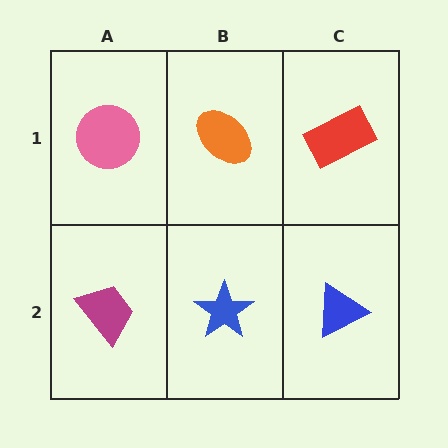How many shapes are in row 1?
3 shapes.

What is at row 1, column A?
A pink circle.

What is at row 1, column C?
A red rectangle.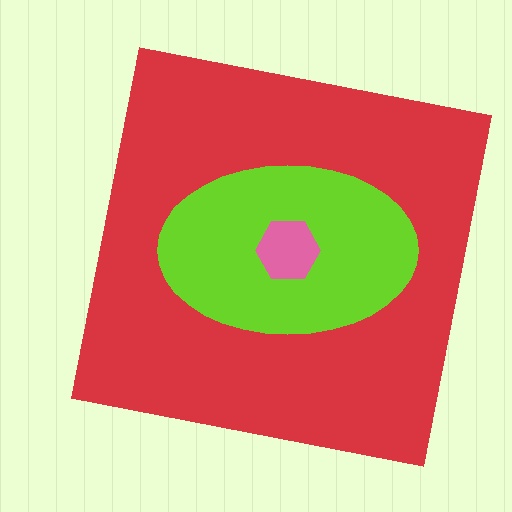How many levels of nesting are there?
3.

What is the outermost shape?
The red square.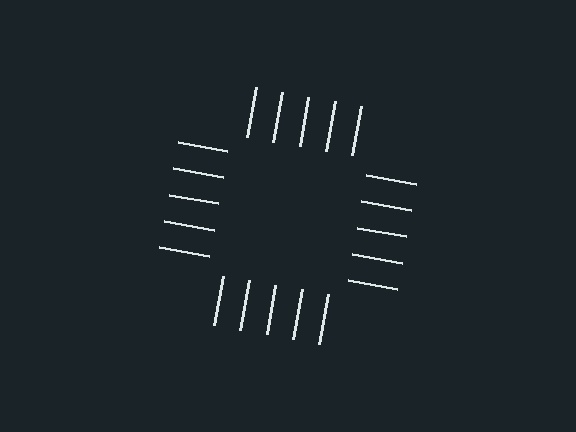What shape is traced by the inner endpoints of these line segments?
An illusory square — the line segments terminate on its edges but no continuous stroke is drawn.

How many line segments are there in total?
20 — 5 along each of the 4 edges.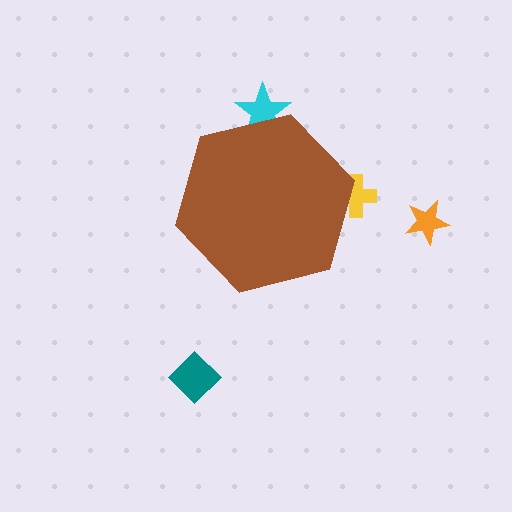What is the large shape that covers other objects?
A brown hexagon.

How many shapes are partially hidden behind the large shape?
2 shapes are partially hidden.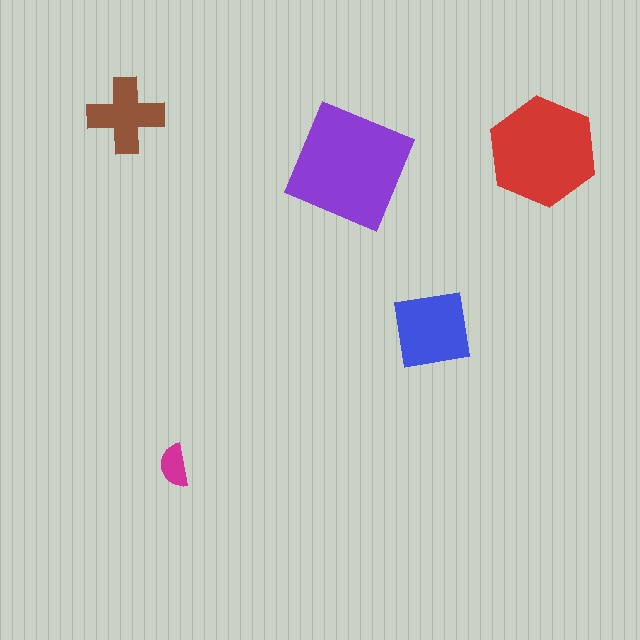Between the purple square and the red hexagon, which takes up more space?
The purple square.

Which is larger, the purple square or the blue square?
The purple square.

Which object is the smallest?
The magenta semicircle.